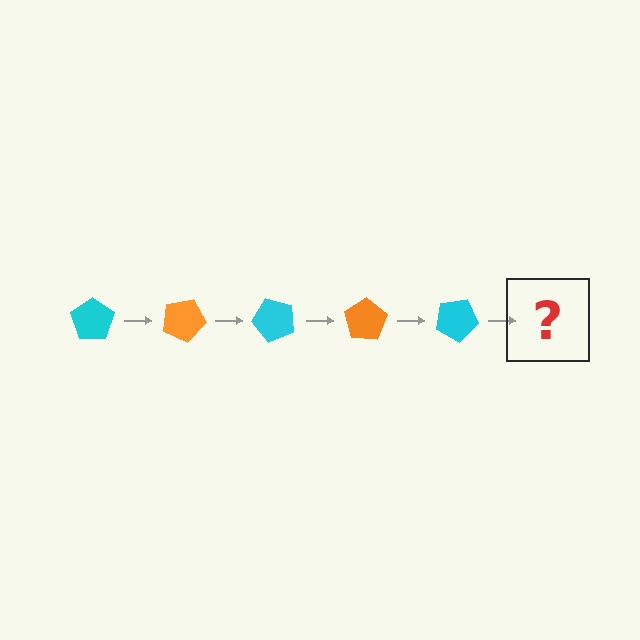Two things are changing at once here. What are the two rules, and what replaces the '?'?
The two rules are that it rotates 25 degrees each step and the color cycles through cyan and orange. The '?' should be an orange pentagon, rotated 125 degrees from the start.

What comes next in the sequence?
The next element should be an orange pentagon, rotated 125 degrees from the start.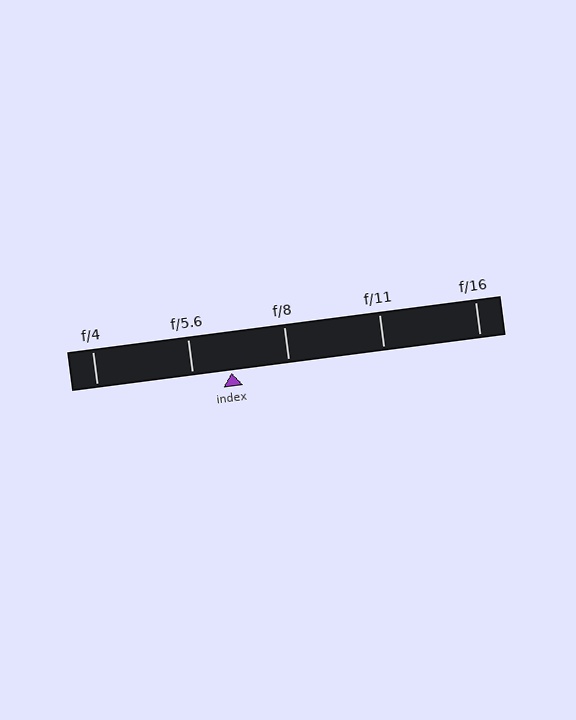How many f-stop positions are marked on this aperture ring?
There are 5 f-stop positions marked.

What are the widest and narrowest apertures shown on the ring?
The widest aperture shown is f/4 and the narrowest is f/16.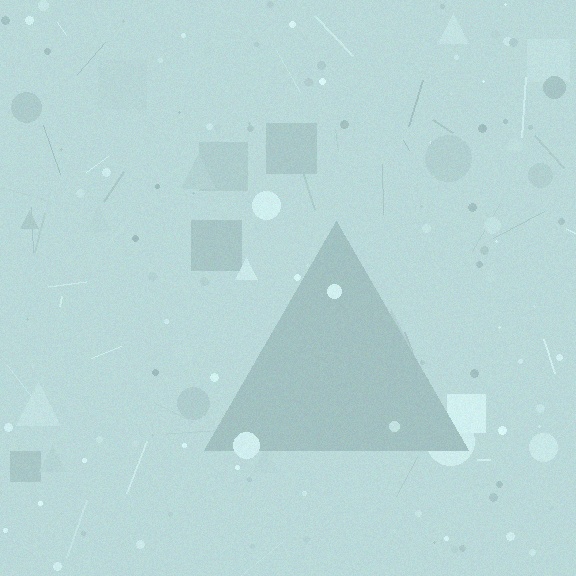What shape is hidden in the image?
A triangle is hidden in the image.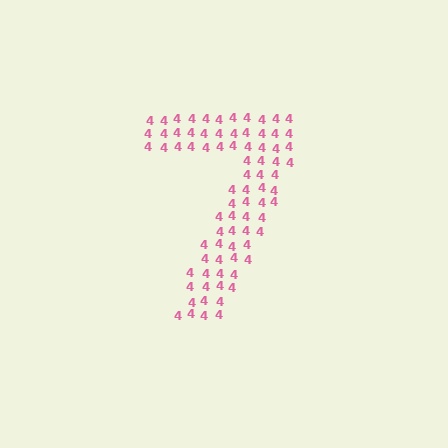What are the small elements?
The small elements are digit 4's.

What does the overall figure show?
The overall figure shows the digit 7.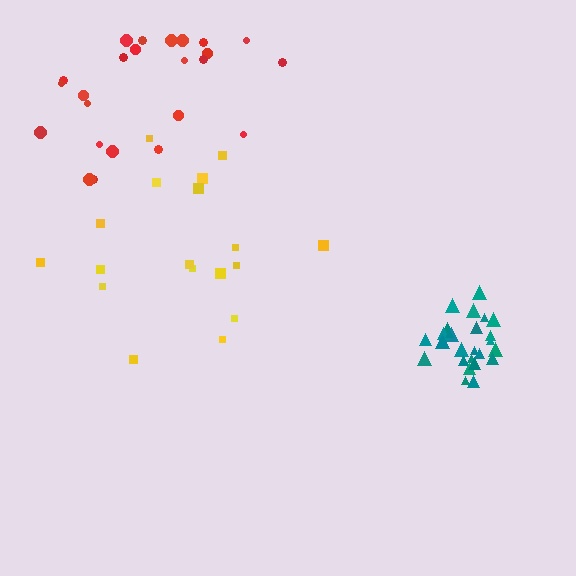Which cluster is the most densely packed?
Teal.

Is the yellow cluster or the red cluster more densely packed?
Red.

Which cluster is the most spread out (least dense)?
Yellow.